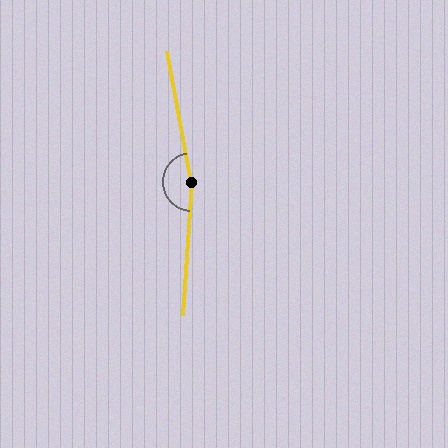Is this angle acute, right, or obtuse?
It is obtuse.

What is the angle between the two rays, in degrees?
Approximately 166 degrees.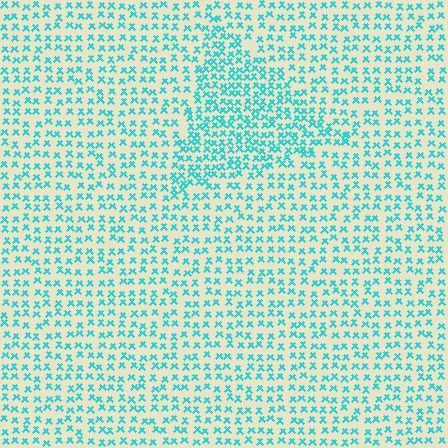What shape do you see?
I see a triangle.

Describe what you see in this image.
The image contains small cyan elements arranged at two different densities. A triangle-shaped region is visible where the elements are more densely packed than the surrounding area.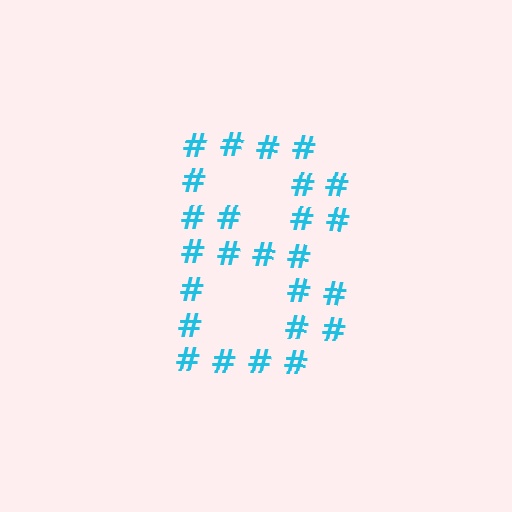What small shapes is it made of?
It is made of small hash symbols.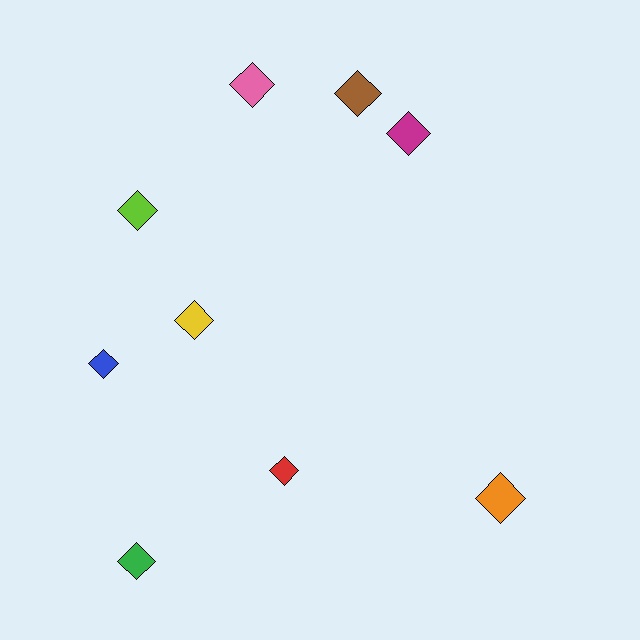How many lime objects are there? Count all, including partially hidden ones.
There is 1 lime object.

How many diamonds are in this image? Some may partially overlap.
There are 9 diamonds.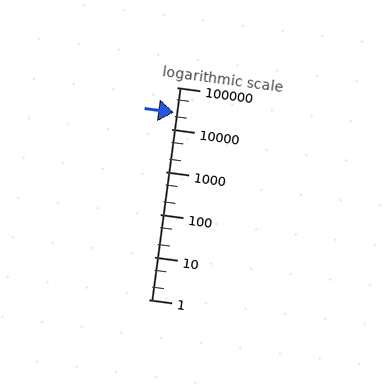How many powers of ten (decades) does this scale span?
The scale spans 5 decades, from 1 to 100000.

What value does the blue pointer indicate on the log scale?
The pointer indicates approximately 25000.